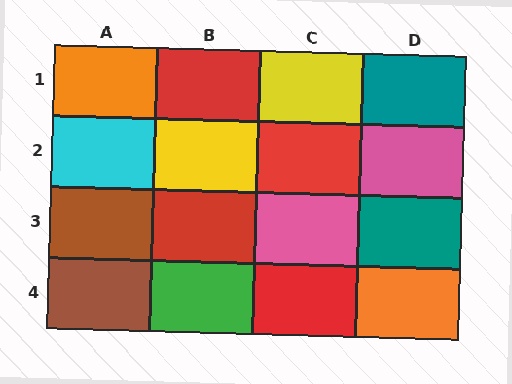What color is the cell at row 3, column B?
Red.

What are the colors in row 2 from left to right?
Cyan, yellow, red, pink.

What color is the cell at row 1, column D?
Teal.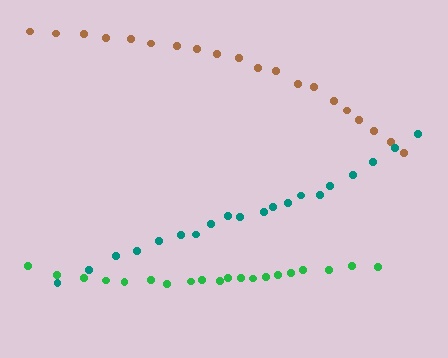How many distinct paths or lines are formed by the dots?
There are 3 distinct paths.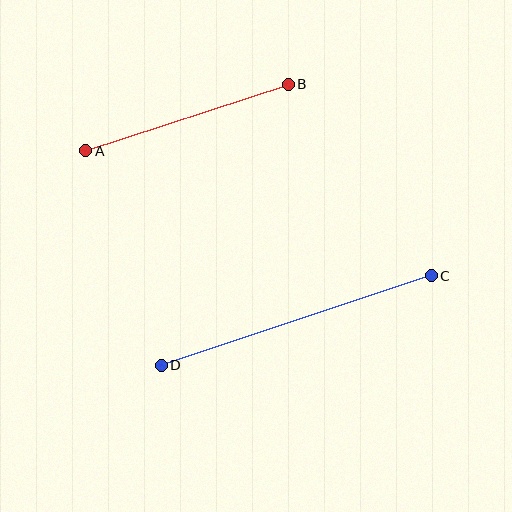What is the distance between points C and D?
The distance is approximately 284 pixels.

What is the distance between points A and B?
The distance is approximately 213 pixels.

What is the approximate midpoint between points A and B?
The midpoint is at approximately (187, 118) pixels.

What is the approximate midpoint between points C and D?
The midpoint is at approximately (296, 321) pixels.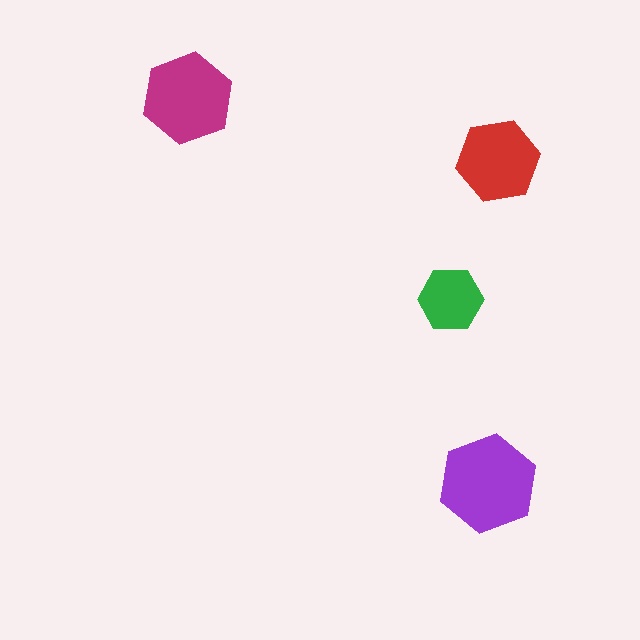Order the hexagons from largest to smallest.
the purple one, the magenta one, the red one, the green one.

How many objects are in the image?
There are 4 objects in the image.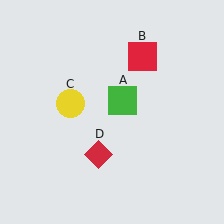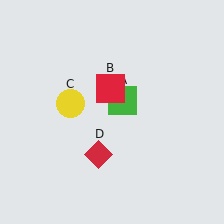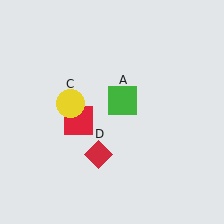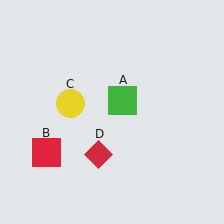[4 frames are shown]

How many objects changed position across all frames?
1 object changed position: red square (object B).